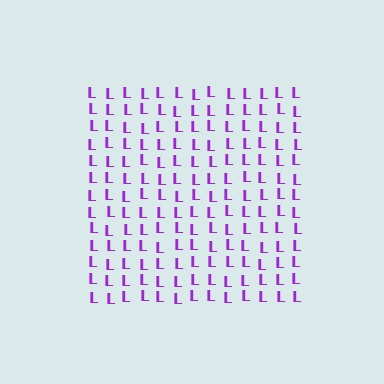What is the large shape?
The large shape is a square.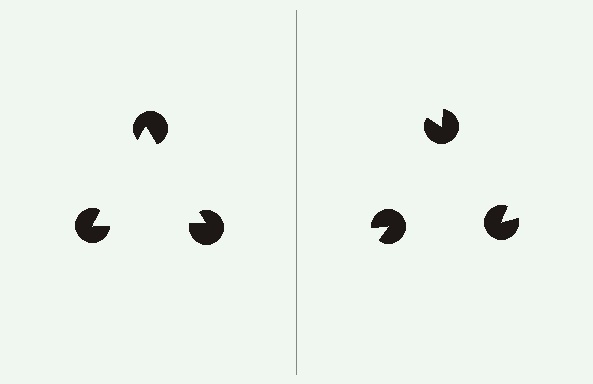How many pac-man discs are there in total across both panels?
6 — 3 on each side.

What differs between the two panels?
The pac-man discs are positioned identically on both sides; only the wedge orientations differ. On the left they align to a triangle; on the right they are misaligned.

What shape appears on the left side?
An illusory triangle.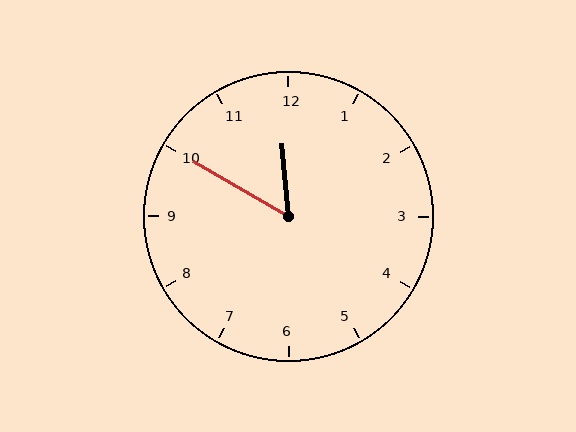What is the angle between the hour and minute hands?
Approximately 55 degrees.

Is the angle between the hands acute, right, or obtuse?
It is acute.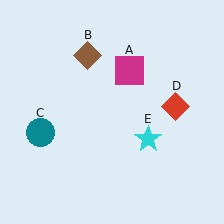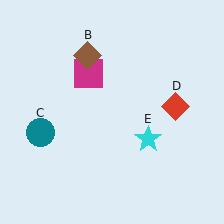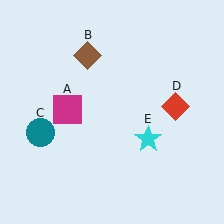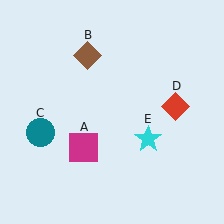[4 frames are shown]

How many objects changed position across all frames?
1 object changed position: magenta square (object A).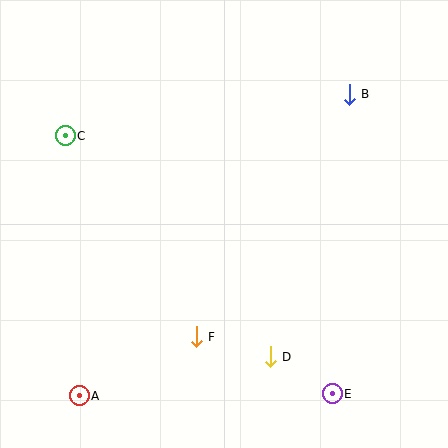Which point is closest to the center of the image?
Point F at (196, 337) is closest to the center.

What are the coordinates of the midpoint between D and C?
The midpoint between D and C is at (168, 246).